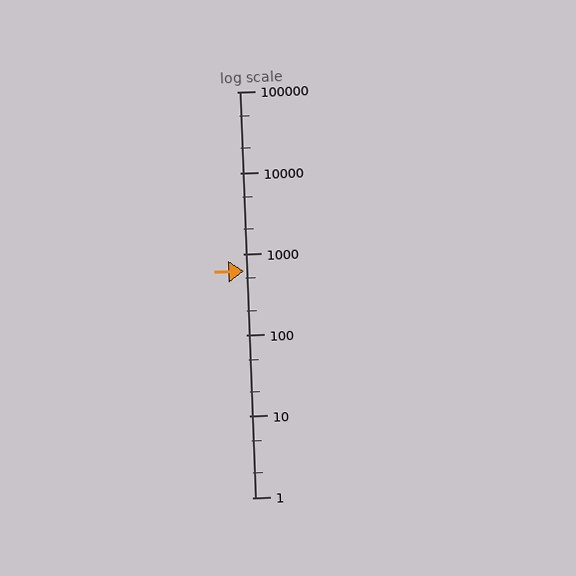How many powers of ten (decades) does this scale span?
The scale spans 5 decades, from 1 to 100000.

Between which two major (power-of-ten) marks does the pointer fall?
The pointer is between 100 and 1000.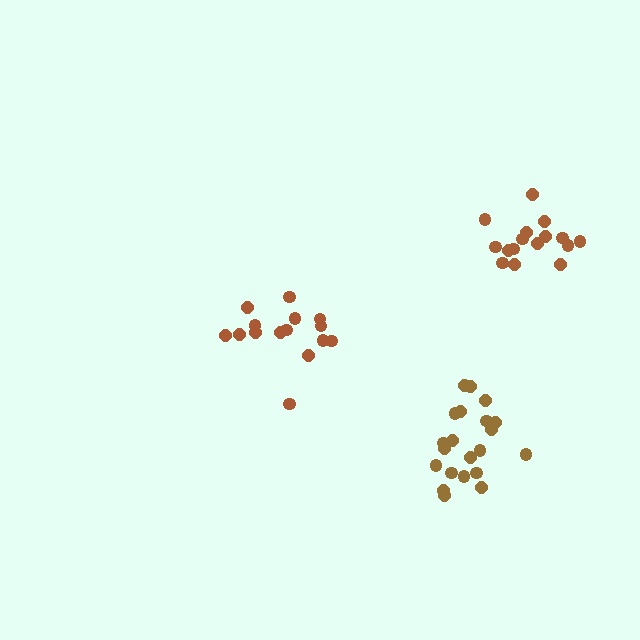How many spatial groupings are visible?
There are 3 spatial groupings.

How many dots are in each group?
Group 1: 15 dots, Group 2: 16 dots, Group 3: 21 dots (52 total).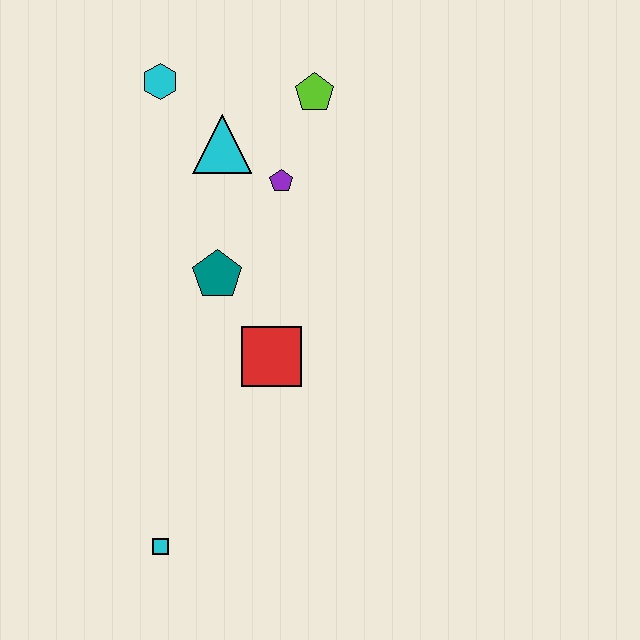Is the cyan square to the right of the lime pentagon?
No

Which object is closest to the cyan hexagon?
The cyan triangle is closest to the cyan hexagon.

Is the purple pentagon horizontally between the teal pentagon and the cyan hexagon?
No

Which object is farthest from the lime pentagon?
The cyan square is farthest from the lime pentagon.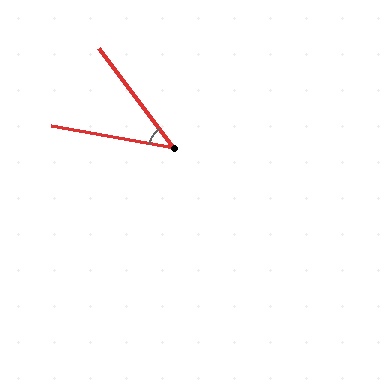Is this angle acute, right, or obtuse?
It is acute.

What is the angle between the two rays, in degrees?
Approximately 43 degrees.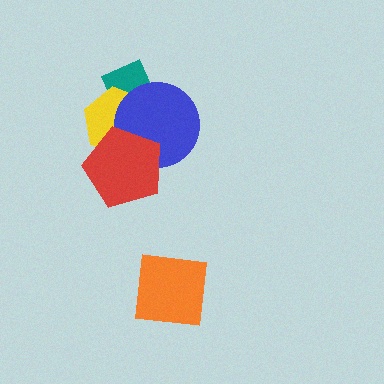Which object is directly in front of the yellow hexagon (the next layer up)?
The blue circle is directly in front of the yellow hexagon.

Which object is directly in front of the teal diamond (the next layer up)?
The yellow hexagon is directly in front of the teal diamond.